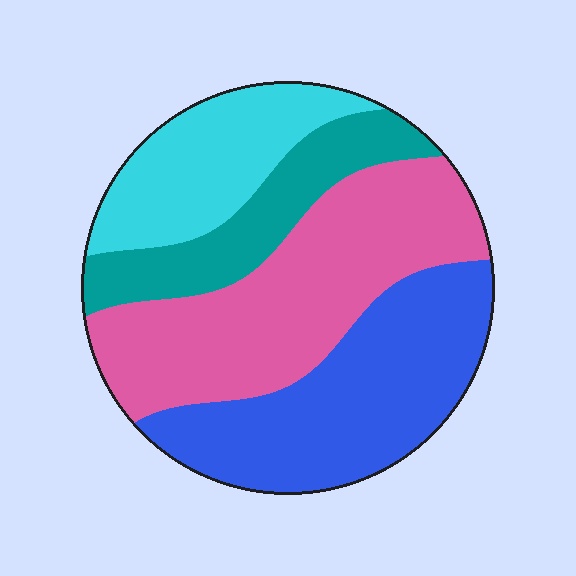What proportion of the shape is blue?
Blue takes up about one third (1/3) of the shape.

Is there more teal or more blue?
Blue.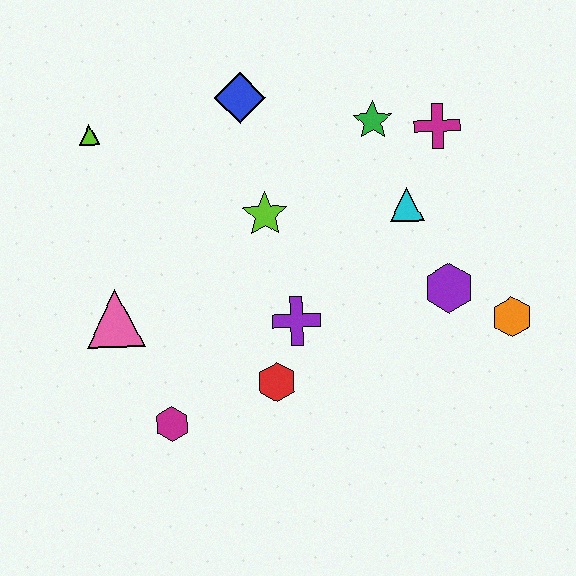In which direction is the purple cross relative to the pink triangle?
The purple cross is to the right of the pink triangle.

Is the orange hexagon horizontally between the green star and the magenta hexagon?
No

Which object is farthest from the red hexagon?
The lime triangle is farthest from the red hexagon.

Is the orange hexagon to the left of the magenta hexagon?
No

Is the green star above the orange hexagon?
Yes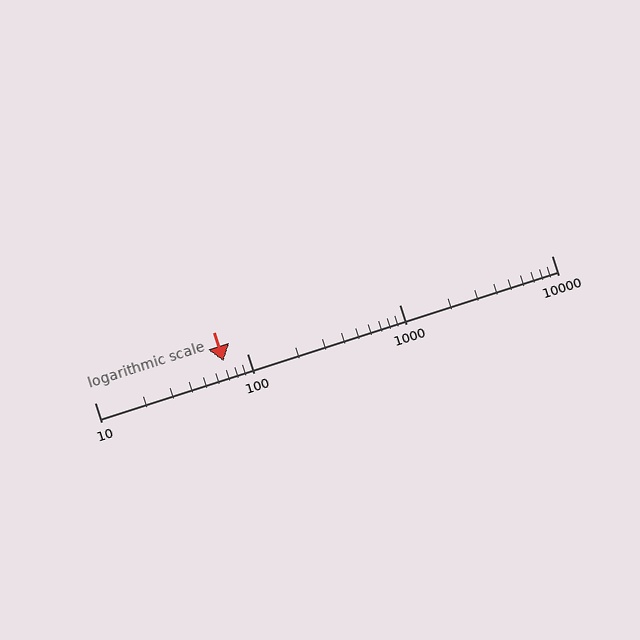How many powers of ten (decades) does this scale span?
The scale spans 3 decades, from 10 to 10000.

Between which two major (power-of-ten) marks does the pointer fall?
The pointer is between 10 and 100.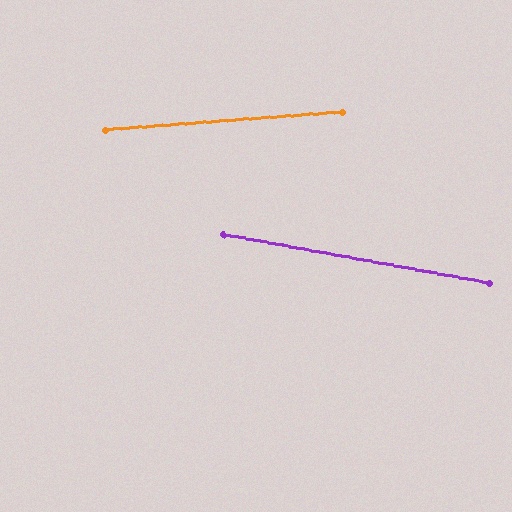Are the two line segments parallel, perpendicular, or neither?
Neither parallel nor perpendicular — they differ by about 15°.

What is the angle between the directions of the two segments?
Approximately 15 degrees.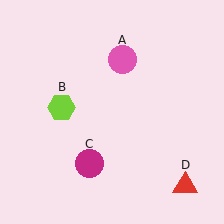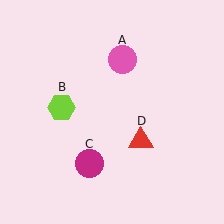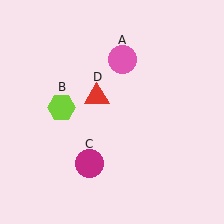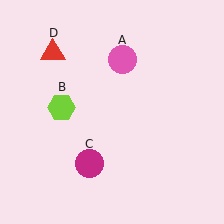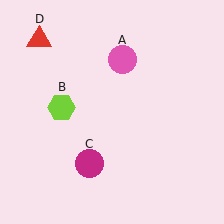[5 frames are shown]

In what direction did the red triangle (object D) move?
The red triangle (object D) moved up and to the left.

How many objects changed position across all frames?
1 object changed position: red triangle (object D).